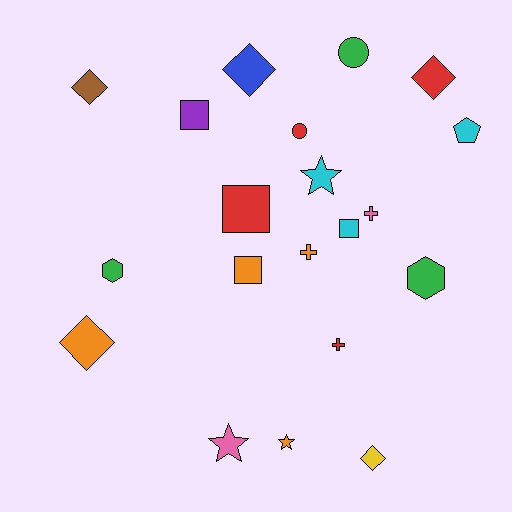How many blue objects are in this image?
There is 1 blue object.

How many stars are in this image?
There are 3 stars.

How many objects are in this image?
There are 20 objects.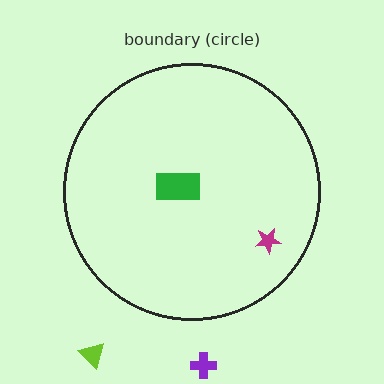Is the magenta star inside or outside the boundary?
Inside.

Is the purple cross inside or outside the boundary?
Outside.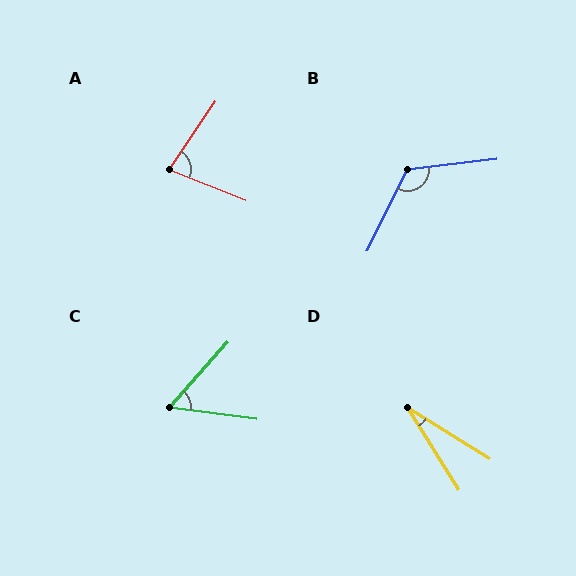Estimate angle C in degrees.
Approximately 56 degrees.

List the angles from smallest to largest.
D (26°), C (56°), A (78°), B (123°).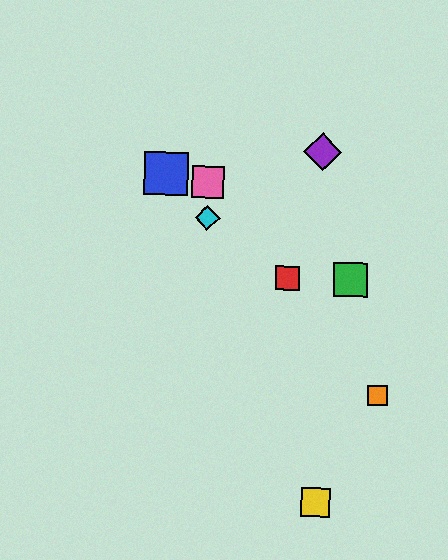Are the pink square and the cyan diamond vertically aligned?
Yes, both are at x≈208.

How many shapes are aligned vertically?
2 shapes (the cyan diamond, the pink square) are aligned vertically.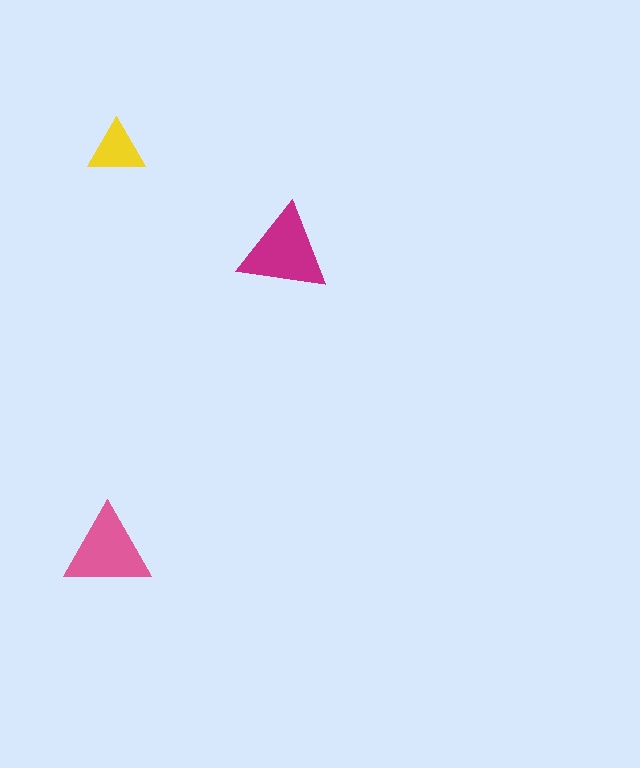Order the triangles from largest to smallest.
the magenta one, the pink one, the yellow one.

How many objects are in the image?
There are 3 objects in the image.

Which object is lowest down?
The pink triangle is bottommost.